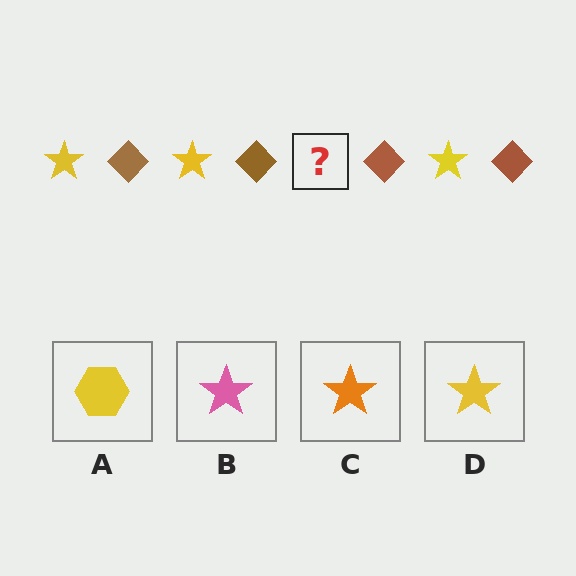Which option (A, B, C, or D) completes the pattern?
D.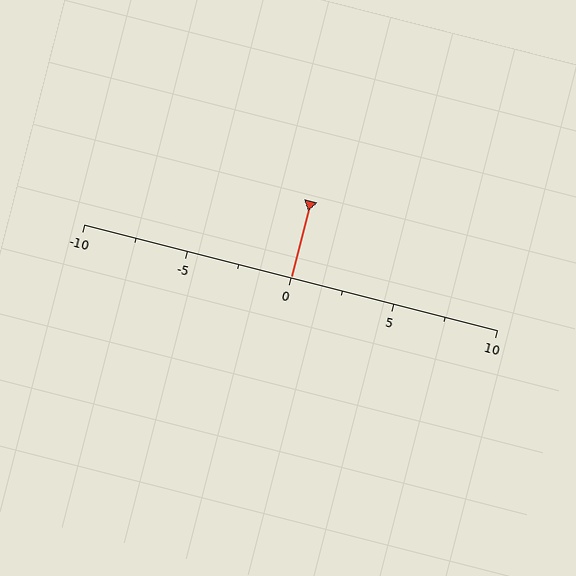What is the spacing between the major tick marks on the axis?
The major ticks are spaced 5 apart.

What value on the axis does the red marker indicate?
The marker indicates approximately 0.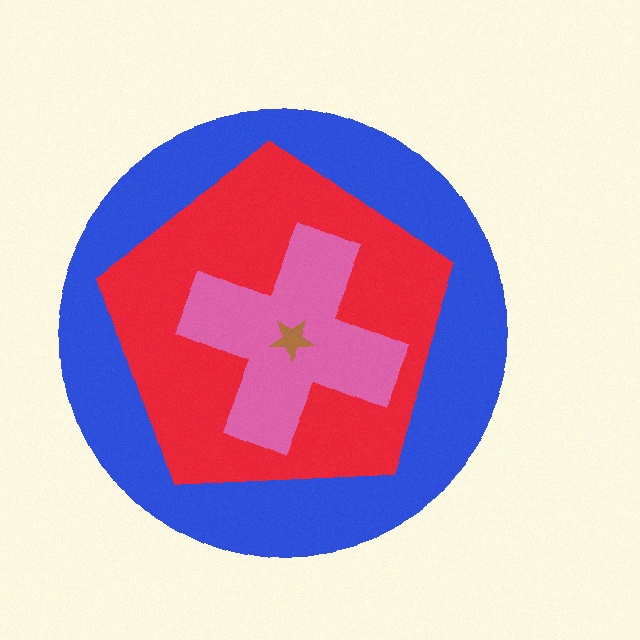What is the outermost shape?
The blue circle.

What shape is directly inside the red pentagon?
The pink cross.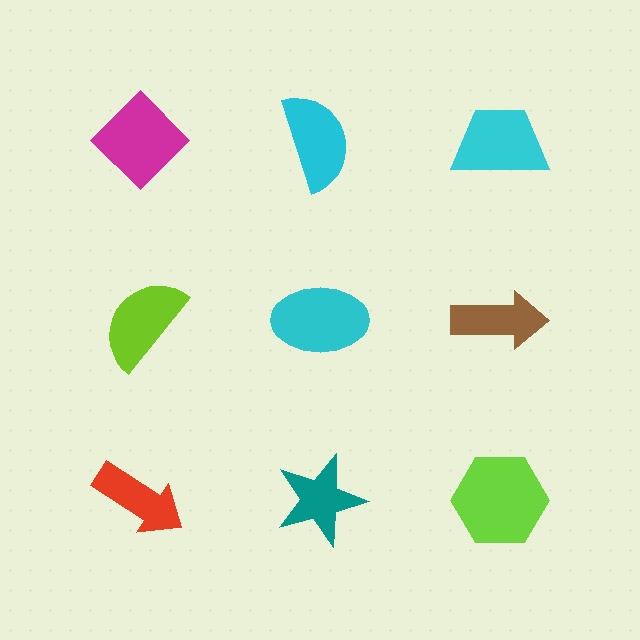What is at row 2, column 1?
A lime semicircle.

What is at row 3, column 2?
A teal star.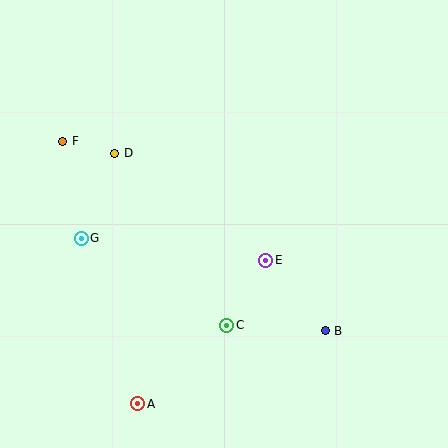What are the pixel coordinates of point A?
Point A is at (138, 404).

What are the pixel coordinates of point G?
Point G is at (81, 238).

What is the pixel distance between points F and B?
The distance between F and B is 324 pixels.